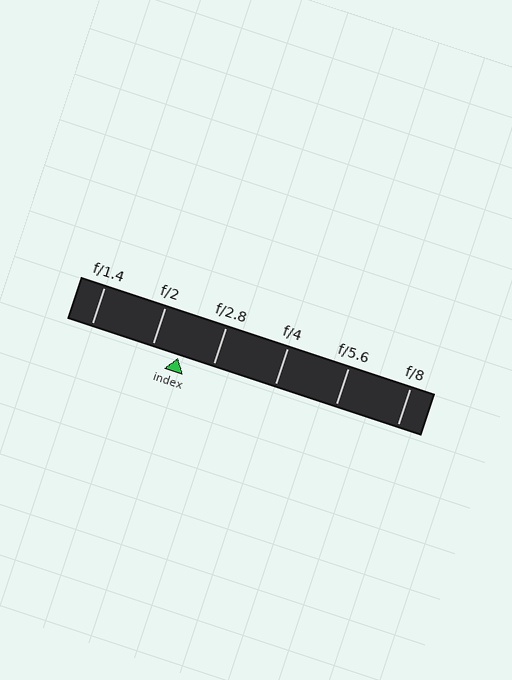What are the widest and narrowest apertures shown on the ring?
The widest aperture shown is f/1.4 and the narrowest is f/8.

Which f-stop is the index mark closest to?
The index mark is closest to f/2.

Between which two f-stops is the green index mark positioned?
The index mark is between f/2 and f/2.8.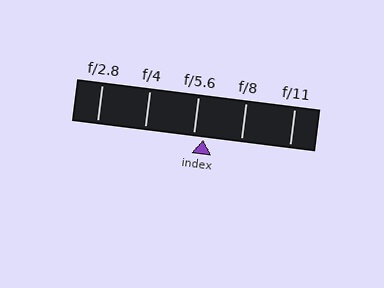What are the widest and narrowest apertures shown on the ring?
The widest aperture shown is f/2.8 and the narrowest is f/11.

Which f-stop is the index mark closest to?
The index mark is closest to f/5.6.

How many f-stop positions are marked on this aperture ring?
There are 5 f-stop positions marked.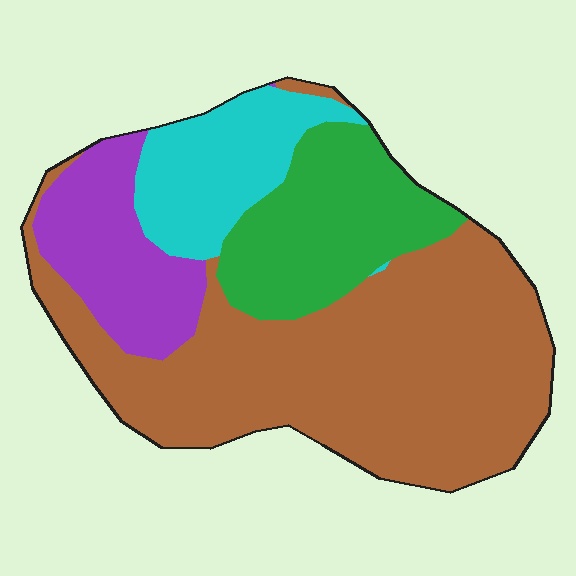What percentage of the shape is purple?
Purple covers around 15% of the shape.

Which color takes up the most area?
Brown, at roughly 50%.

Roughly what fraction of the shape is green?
Green covers about 20% of the shape.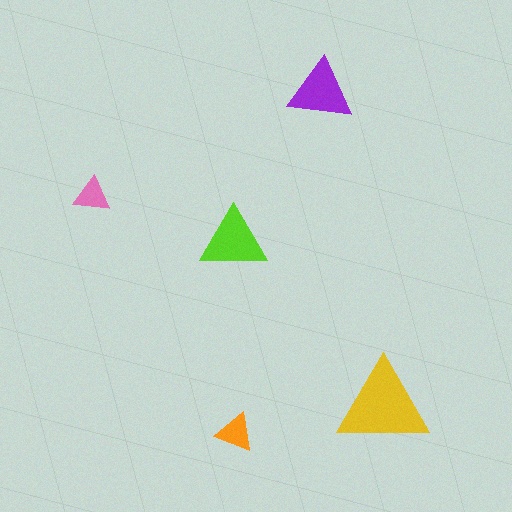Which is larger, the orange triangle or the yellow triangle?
The yellow one.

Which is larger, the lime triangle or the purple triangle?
The lime one.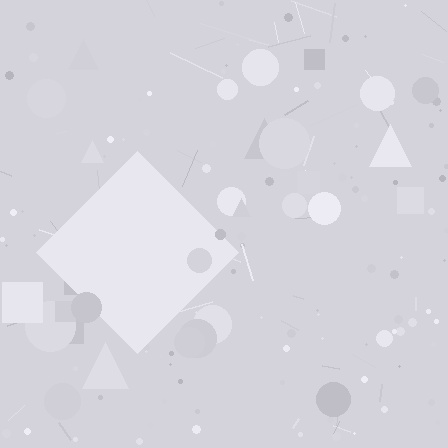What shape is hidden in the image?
A diamond is hidden in the image.